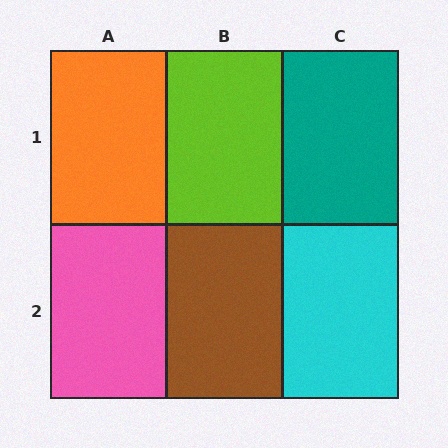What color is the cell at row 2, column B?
Brown.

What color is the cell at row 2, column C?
Cyan.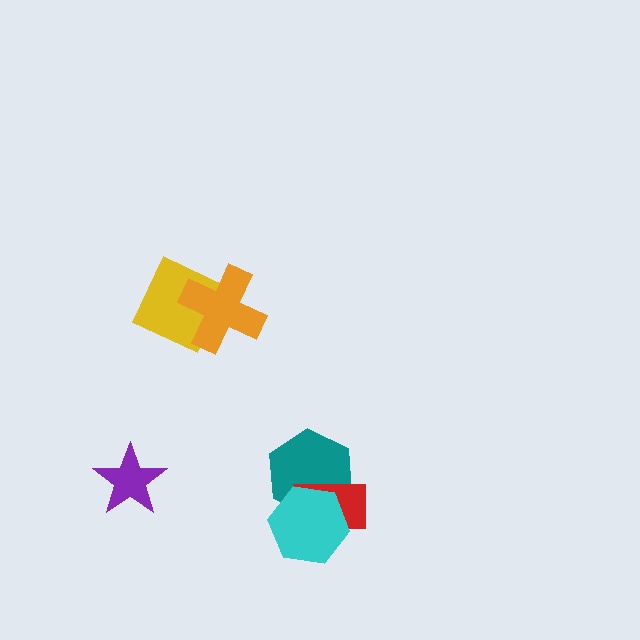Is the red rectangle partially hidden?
Yes, it is partially covered by another shape.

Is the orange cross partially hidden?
No, no other shape covers it.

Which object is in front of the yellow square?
The orange cross is in front of the yellow square.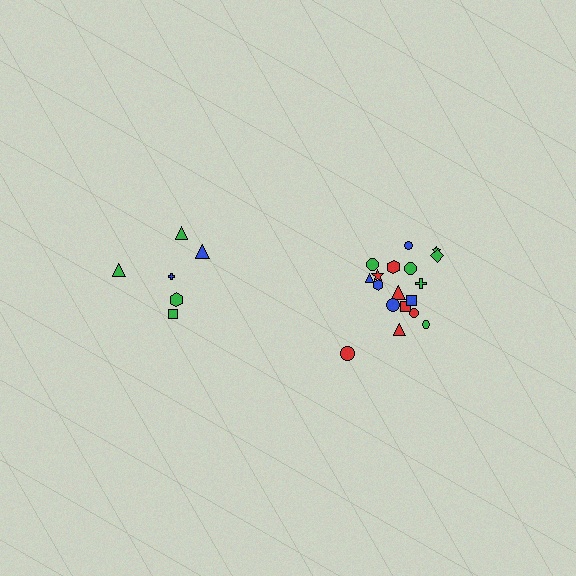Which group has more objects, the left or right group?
The right group.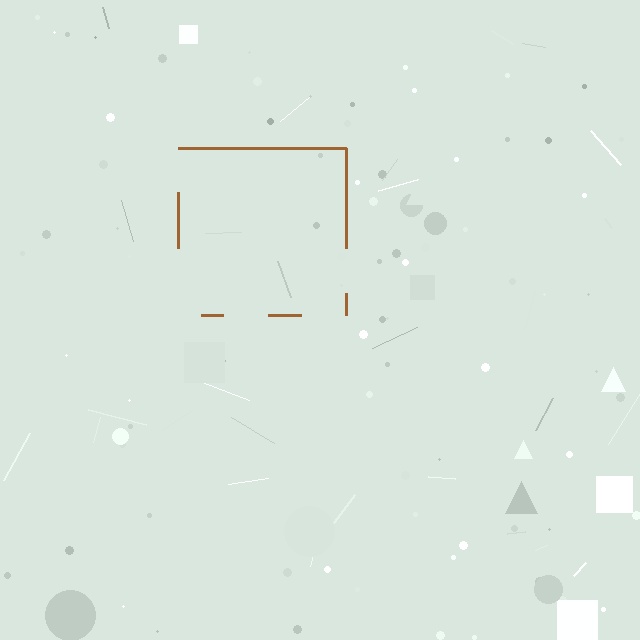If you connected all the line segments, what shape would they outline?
They would outline a square.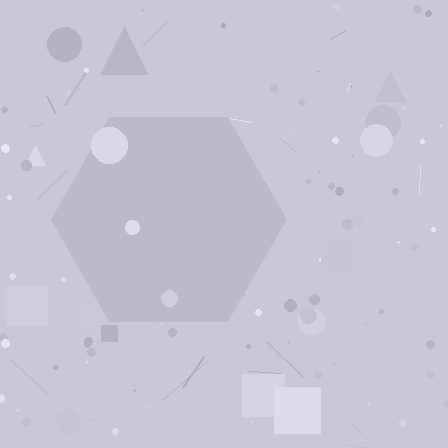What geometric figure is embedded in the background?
A hexagon is embedded in the background.